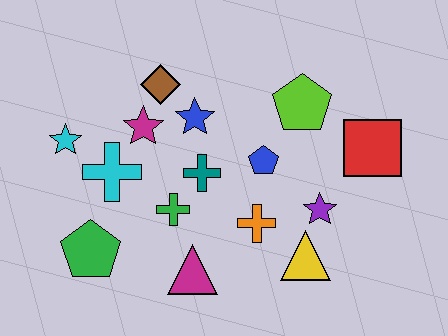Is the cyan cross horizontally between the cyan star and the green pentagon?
No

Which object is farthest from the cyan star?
The red square is farthest from the cyan star.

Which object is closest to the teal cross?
The green cross is closest to the teal cross.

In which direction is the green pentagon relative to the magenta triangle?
The green pentagon is to the left of the magenta triangle.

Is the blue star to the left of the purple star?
Yes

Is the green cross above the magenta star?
No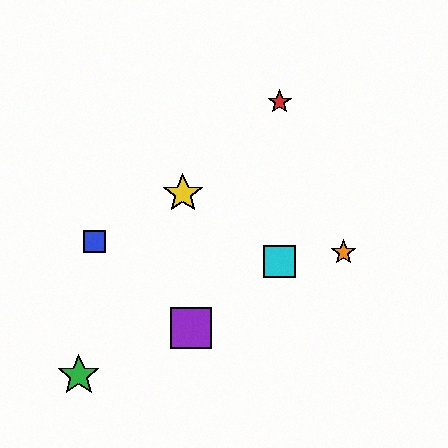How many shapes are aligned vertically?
2 shapes (the red star, the cyan square) are aligned vertically.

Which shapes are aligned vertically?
The red star, the cyan square are aligned vertically.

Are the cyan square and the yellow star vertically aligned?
No, the cyan square is at x≈280 and the yellow star is at x≈183.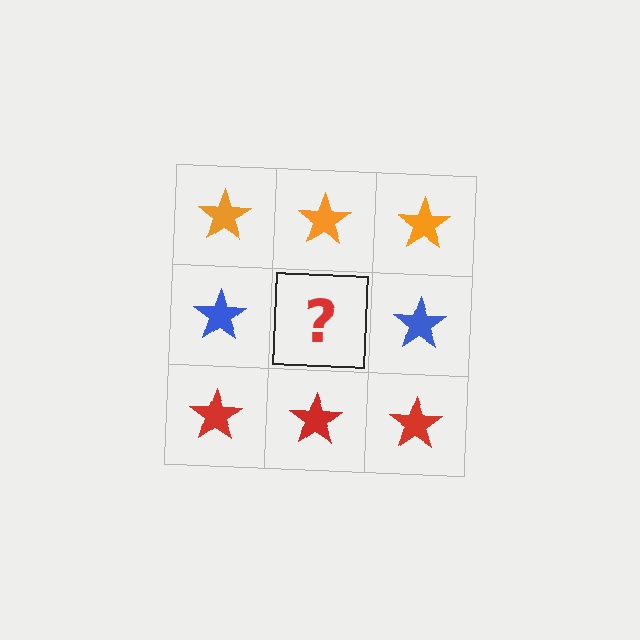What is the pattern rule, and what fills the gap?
The rule is that each row has a consistent color. The gap should be filled with a blue star.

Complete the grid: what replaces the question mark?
The question mark should be replaced with a blue star.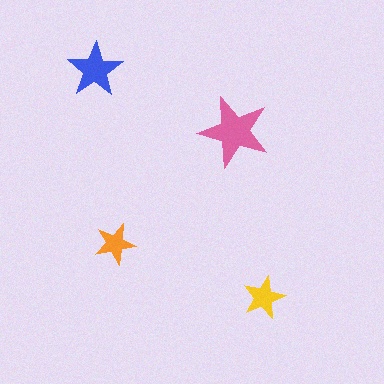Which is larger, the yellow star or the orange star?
The yellow one.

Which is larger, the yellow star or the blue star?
The blue one.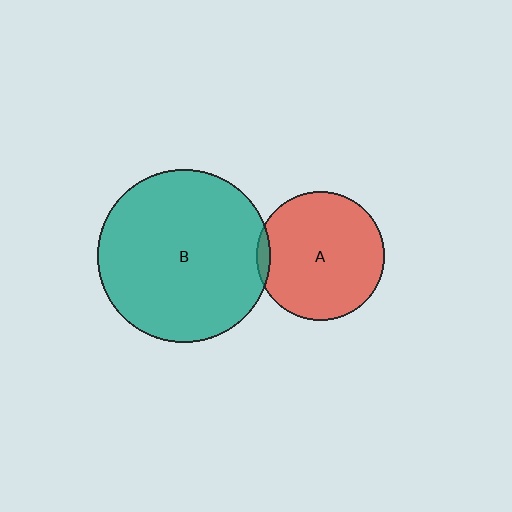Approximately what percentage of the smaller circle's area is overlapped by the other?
Approximately 5%.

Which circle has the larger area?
Circle B (teal).